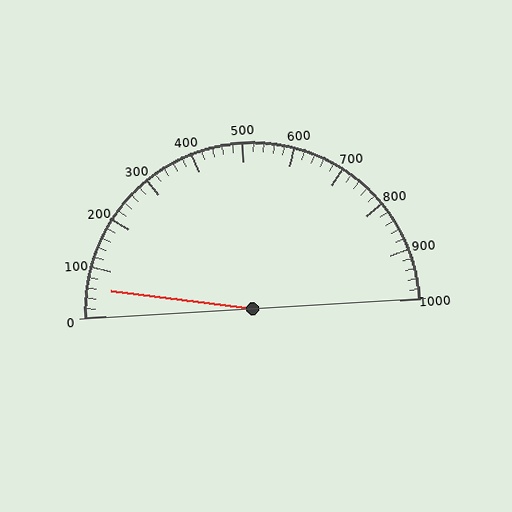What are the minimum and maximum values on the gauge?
The gauge ranges from 0 to 1000.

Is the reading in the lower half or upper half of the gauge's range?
The reading is in the lower half of the range (0 to 1000).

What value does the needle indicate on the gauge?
The needle indicates approximately 60.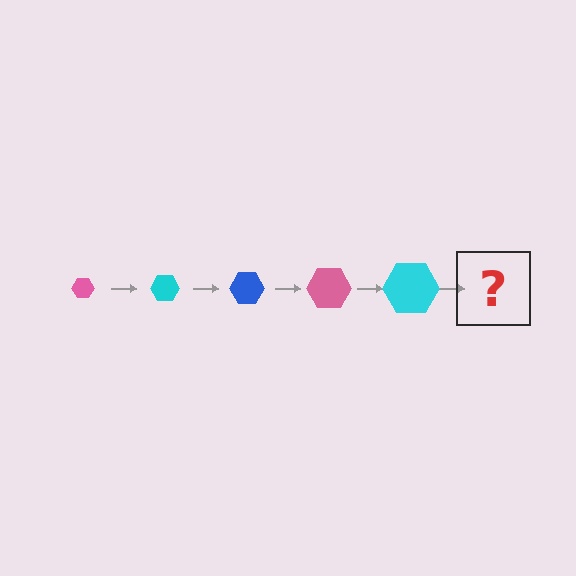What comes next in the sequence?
The next element should be a blue hexagon, larger than the previous one.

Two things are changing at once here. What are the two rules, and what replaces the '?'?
The two rules are that the hexagon grows larger each step and the color cycles through pink, cyan, and blue. The '?' should be a blue hexagon, larger than the previous one.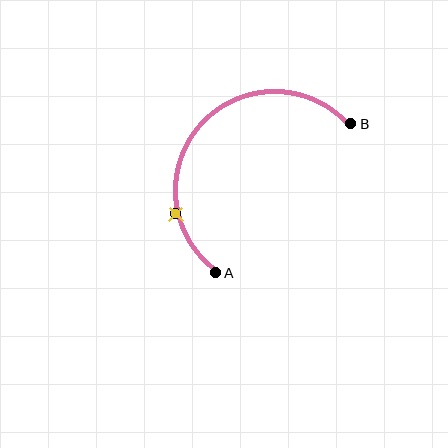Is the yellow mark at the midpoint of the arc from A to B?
No. The yellow mark lies on the arc but is closer to endpoint A. The arc midpoint would be at the point on the curve equidistant along the arc from both A and B.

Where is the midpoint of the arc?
The arc midpoint is the point on the curve farthest from the straight line joining A and B. It sits above and to the left of that line.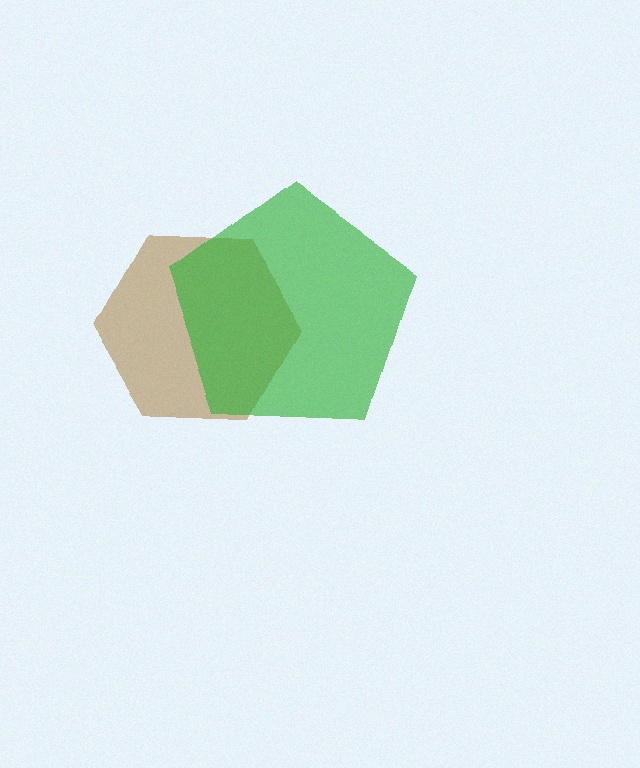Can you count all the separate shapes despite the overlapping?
Yes, there are 2 separate shapes.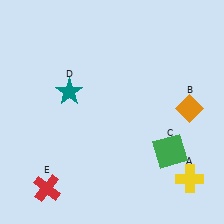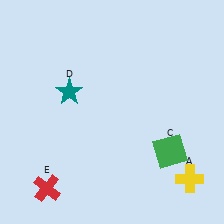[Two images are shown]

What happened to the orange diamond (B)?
The orange diamond (B) was removed in Image 2. It was in the top-right area of Image 1.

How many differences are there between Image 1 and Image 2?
There is 1 difference between the two images.